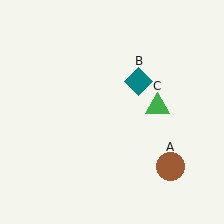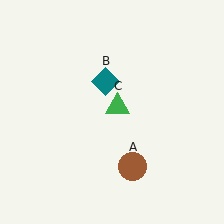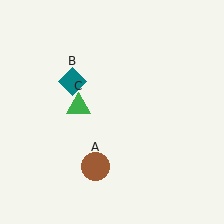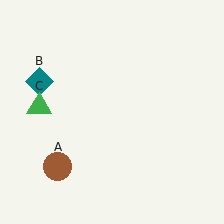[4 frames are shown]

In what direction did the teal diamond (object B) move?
The teal diamond (object B) moved left.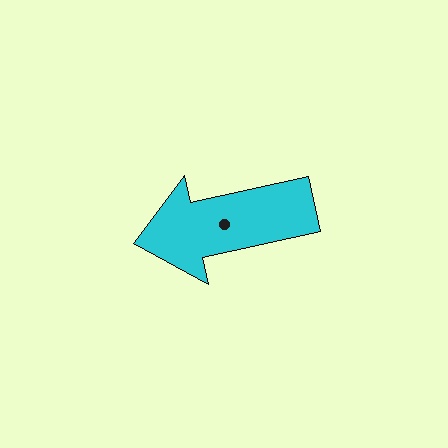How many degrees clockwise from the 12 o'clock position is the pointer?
Approximately 258 degrees.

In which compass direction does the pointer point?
West.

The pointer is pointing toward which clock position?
Roughly 9 o'clock.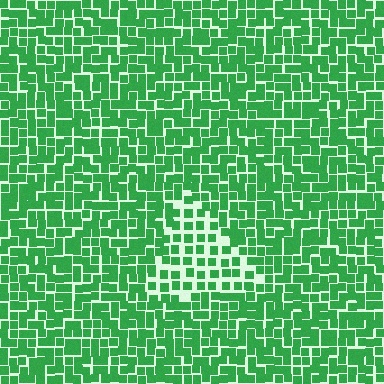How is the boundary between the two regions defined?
The boundary is defined by a change in element density (approximately 1.8x ratio). All elements are the same color, size, and shape.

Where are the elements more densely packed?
The elements are more densely packed outside the triangle boundary.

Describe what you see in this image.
The image contains small green elements arranged at two different densities. A triangle-shaped region is visible where the elements are less densely packed than the surrounding area.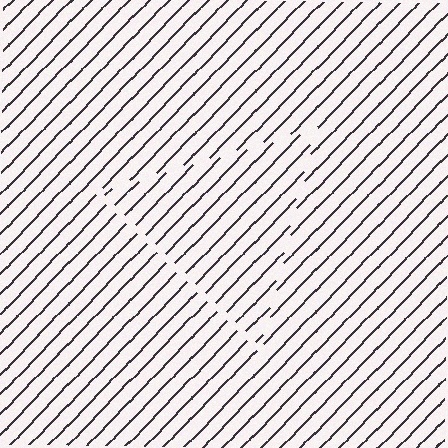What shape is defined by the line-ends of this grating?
An illusory triangle. The interior of the shape contains the same grating, shifted by half a period — the contour is defined by the phase discontinuity where line-ends from the inner and outer gratings abut.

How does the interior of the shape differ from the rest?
The interior of the shape contains the same grating, shifted by half a period — the contour is defined by the phase discontinuity where line-ends from the inner and outer gratings abut.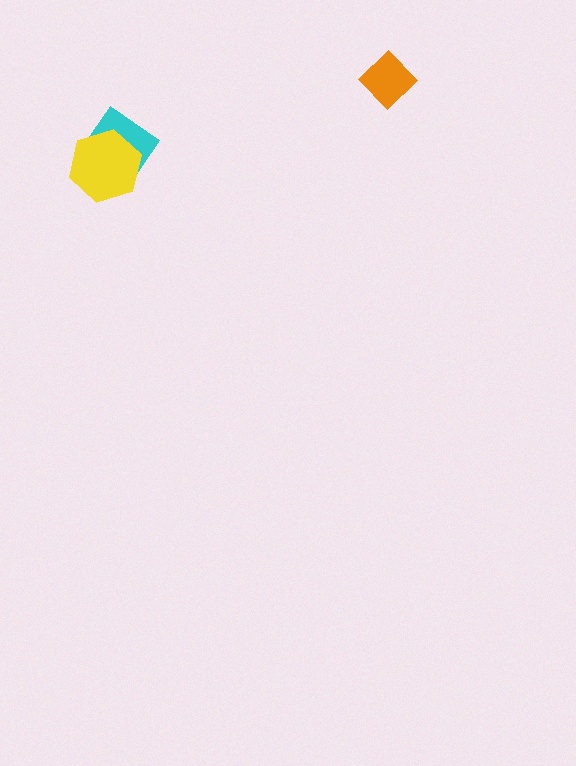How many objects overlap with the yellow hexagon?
1 object overlaps with the yellow hexagon.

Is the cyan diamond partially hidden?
Yes, it is partially covered by another shape.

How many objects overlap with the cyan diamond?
1 object overlaps with the cyan diamond.